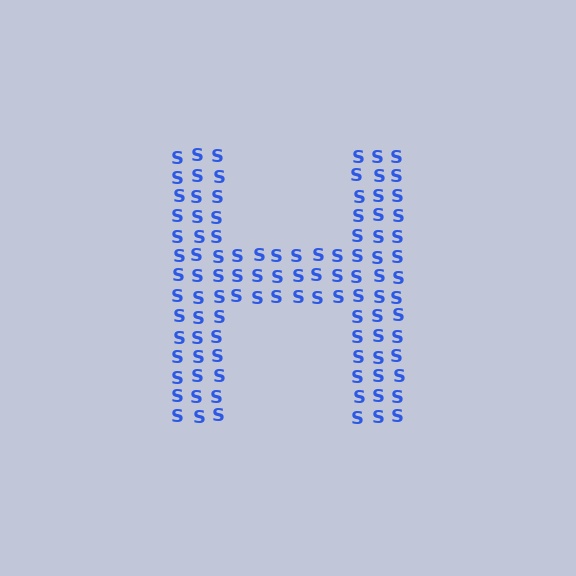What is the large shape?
The large shape is the letter H.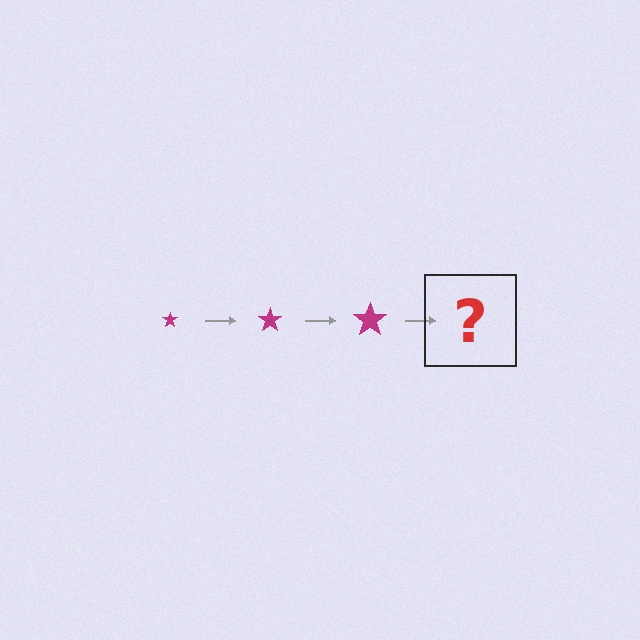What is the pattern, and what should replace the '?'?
The pattern is that the star gets progressively larger each step. The '?' should be a magenta star, larger than the previous one.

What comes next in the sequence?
The next element should be a magenta star, larger than the previous one.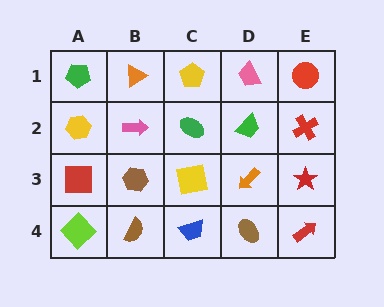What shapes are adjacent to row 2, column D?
A pink trapezoid (row 1, column D), an orange arrow (row 3, column D), a green ellipse (row 2, column C), a red cross (row 2, column E).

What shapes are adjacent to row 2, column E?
A red circle (row 1, column E), a red star (row 3, column E), a green trapezoid (row 2, column D).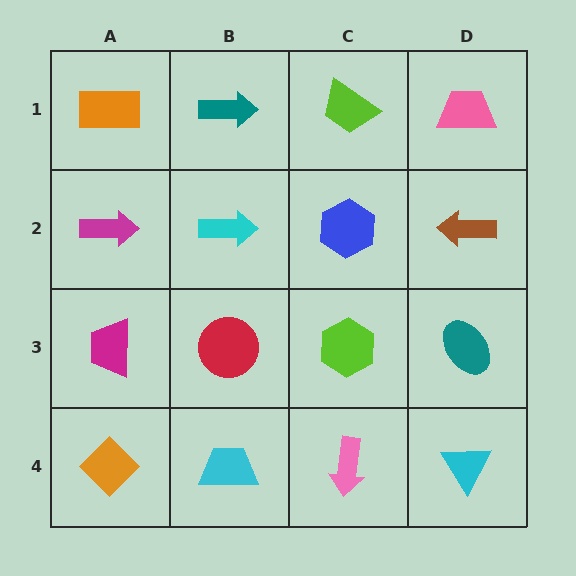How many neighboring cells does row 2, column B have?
4.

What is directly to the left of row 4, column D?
A pink arrow.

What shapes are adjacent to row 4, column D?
A teal ellipse (row 3, column D), a pink arrow (row 4, column C).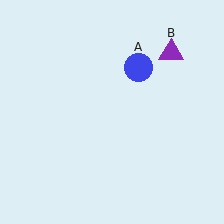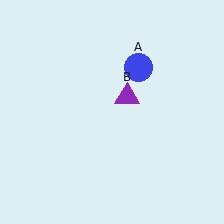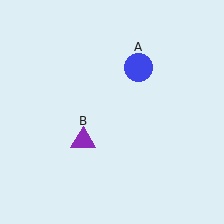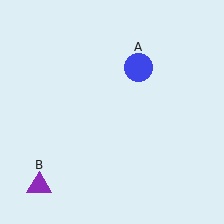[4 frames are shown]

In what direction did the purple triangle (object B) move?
The purple triangle (object B) moved down and to the left.